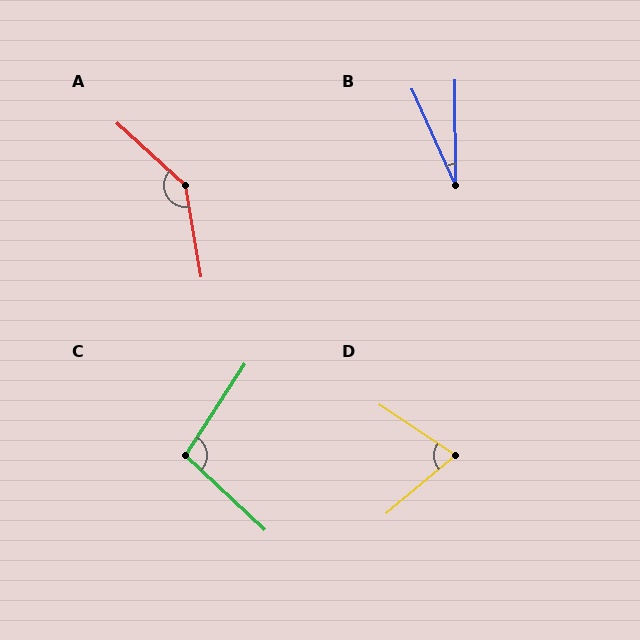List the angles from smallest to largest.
B (24°), D (73°), C (100°), A (142°).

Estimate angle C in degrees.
Approximately 100 degrees.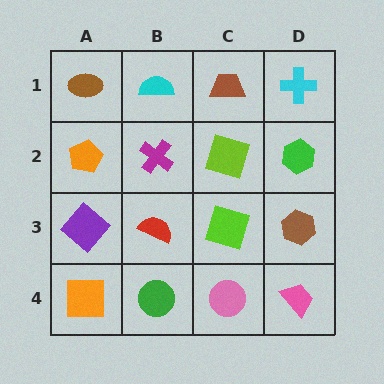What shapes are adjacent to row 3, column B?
A magenta cross (row 2, column B), a green circle (row 4, column B), a purple diamond (row 3, column A), a lime square (row 3, column C).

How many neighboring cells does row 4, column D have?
2.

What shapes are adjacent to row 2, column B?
A cyan semicircle (row 1, column B), a red semicircle (row 3, column B), an orange pentagon (row 2, column A), a lime square (row 2, column C).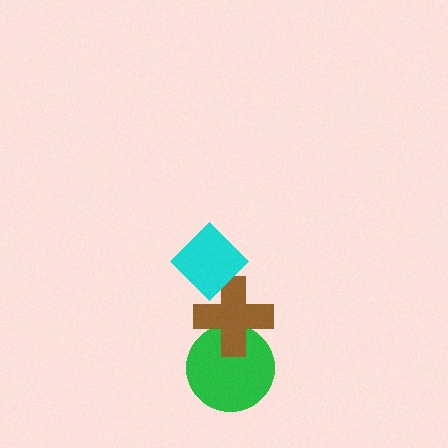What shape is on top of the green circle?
The brown cross is on top of the green circle.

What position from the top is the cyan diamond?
The cyan diamond is 1st from the top.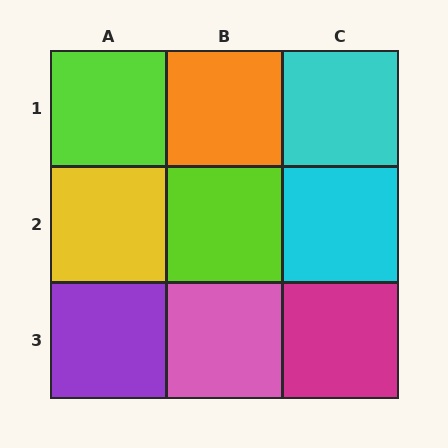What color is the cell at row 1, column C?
Cyan.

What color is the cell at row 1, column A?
Lime.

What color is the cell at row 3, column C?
Magenta.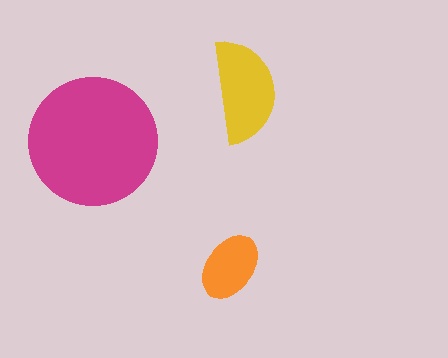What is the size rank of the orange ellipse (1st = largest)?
3rd.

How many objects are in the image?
There are 3 objects in the image.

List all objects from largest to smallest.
The magenta circle, the yellow semicircle, the orange ellipse.